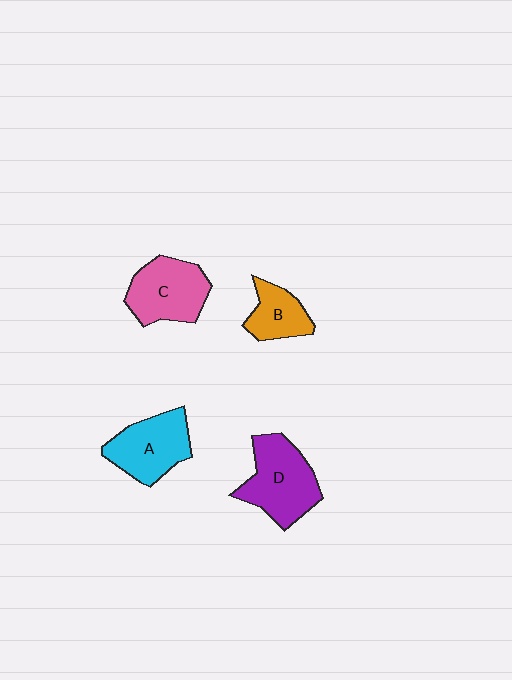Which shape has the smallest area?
Shape B (orange).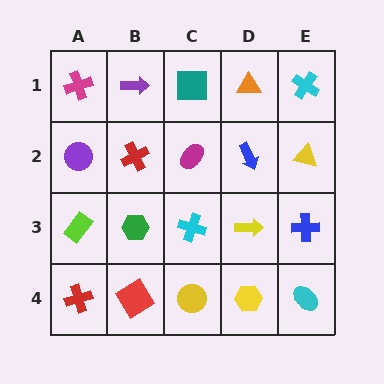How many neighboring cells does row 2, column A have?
3.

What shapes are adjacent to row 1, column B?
A red cross (row 2, column B), a magenta cross (row 1, column A), a teal square (row 1, column C).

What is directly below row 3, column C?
A yellow circle.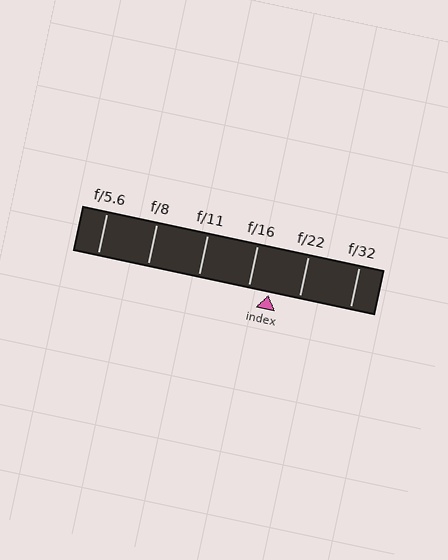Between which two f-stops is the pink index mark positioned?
The index mark is between f/16 and f/22.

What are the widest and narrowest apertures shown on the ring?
The widest aperture shown is f/5.6 and the narrowest is f/32.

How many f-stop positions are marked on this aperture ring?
There are 6 f-stop positions marked.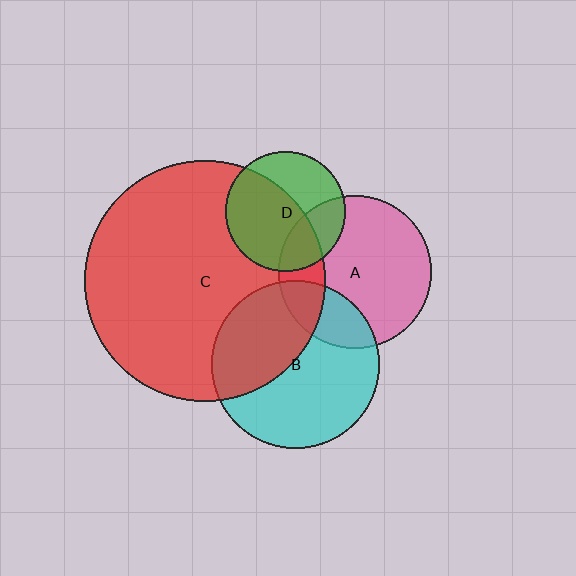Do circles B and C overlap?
Yes.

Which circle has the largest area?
Circle C (red).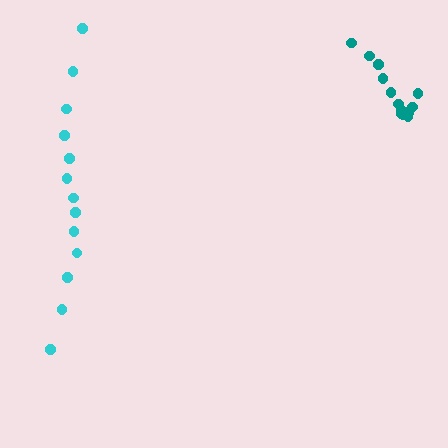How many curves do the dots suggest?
There are 2 distinct paths.